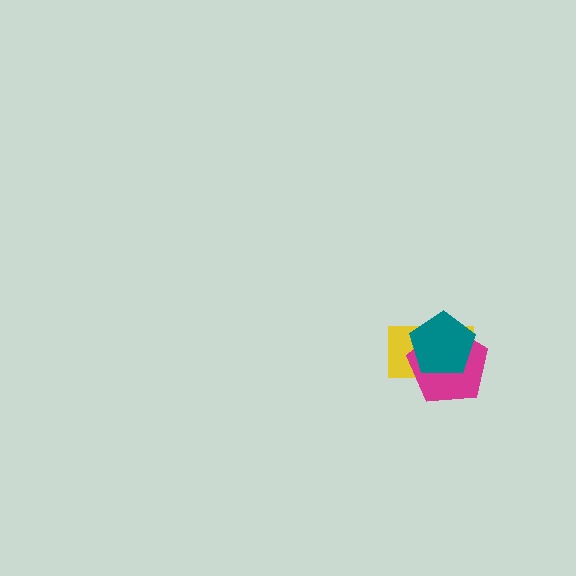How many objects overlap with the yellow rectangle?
2 objects overlap with the yellow rectangle.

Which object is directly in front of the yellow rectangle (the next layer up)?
The magenta pentagon is directly in front of the yellow rectangle.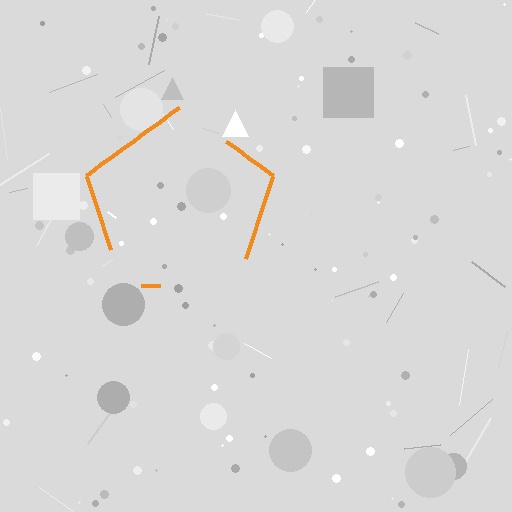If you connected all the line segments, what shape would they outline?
They would outline a pentagon.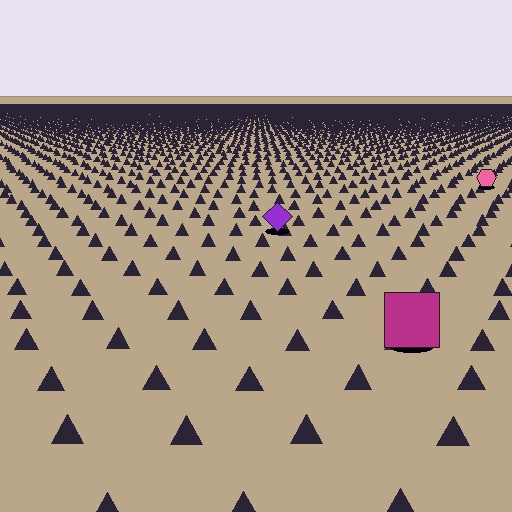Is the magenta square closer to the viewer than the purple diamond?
Yes. The magenta square is closer — you can tell from the texture gradient: the ground texture is coarser near it.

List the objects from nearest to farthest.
From nearest to farthest: the magenta square, the purple diamond, the pink hexagon.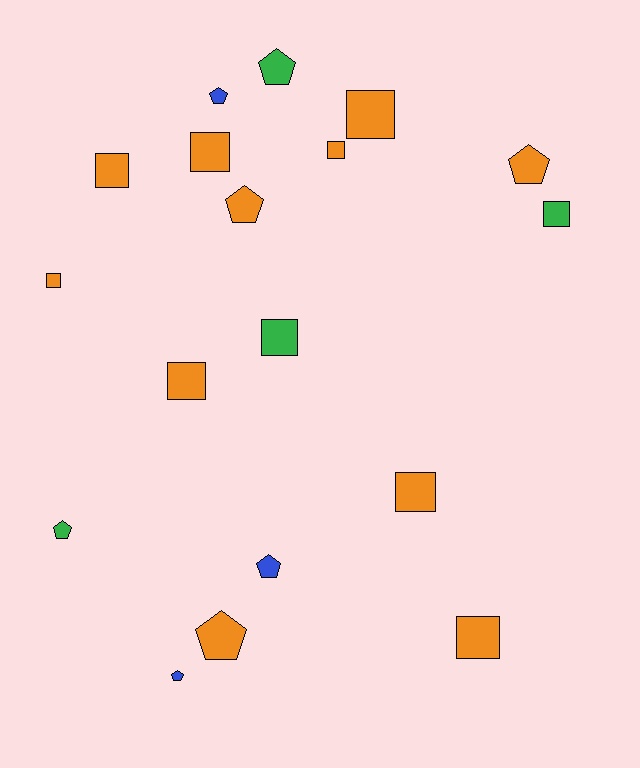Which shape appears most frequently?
Square, with 10 objects.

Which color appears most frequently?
Orange, with 11 objects.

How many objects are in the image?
There are 18 objects.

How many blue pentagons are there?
There are 3 blue pentagons.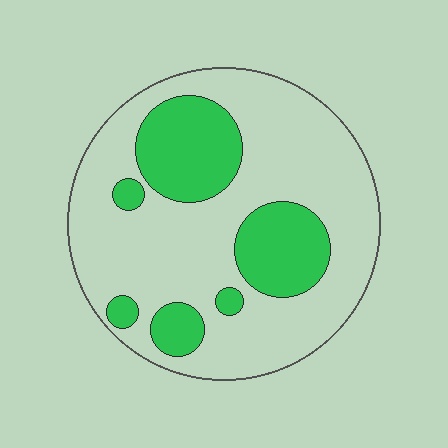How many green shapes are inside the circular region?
6.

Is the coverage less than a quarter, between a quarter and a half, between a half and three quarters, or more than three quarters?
Between a quarter and a half.